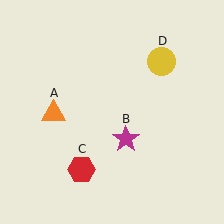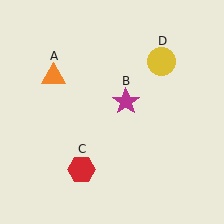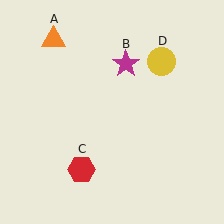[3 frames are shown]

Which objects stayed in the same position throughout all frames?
Red hexagon (object C) and yellow circle (object D) remained stationary.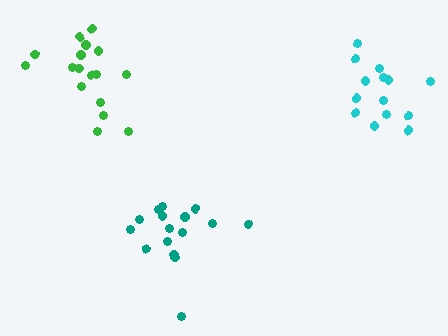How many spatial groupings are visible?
There are 3 spatial groupings.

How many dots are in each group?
Group 1: 14 dots, Group 2: 17 dots, Group 3: 16 dots (47 total).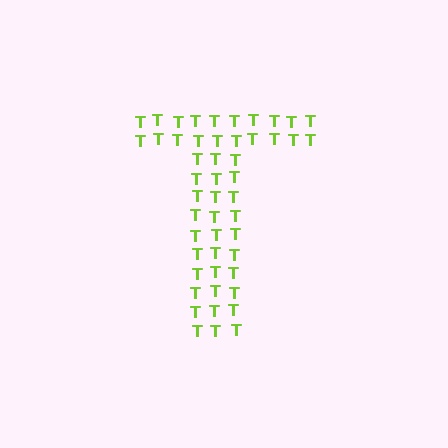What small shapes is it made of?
It is made of small letter T's.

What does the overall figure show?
The overall figure shows the letter T.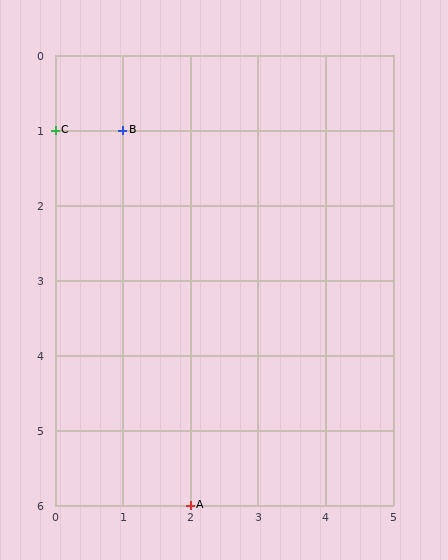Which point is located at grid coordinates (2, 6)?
Point A is at (2, 6).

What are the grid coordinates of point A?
Point A is at grid coordinates (2, 6).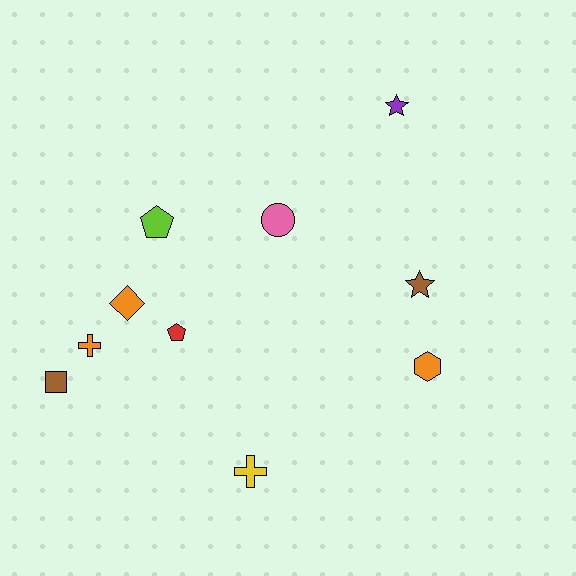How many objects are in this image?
There are 10 objects.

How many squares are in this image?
There is 1 square.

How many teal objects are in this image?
There are no teal objects.